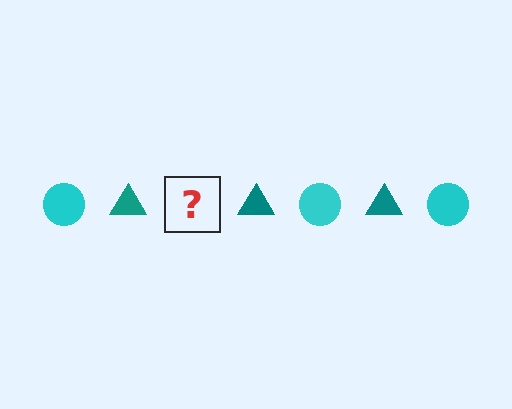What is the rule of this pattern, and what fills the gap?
The rule is that the pattern alternates between cyan circle and teal triangle. The gap should be filled with a cyan circle.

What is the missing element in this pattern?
The missing element is a cyan circle.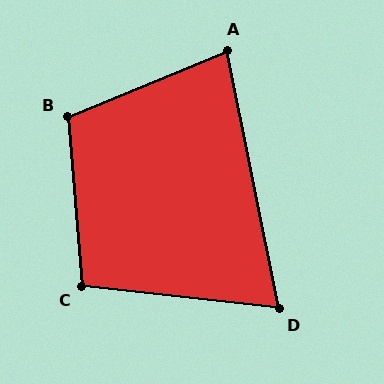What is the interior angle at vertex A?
Approximately 79 degrees (acute).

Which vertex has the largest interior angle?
B, at approximately 108 degrees.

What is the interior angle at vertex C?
Approximately 101 degrees (obtuse).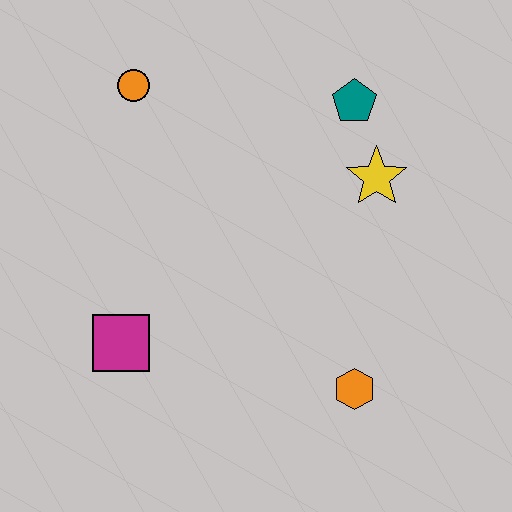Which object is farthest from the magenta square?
The teal pentagon is farthest from the magenta square.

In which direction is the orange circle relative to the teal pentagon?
The orange circle is to the left of the teal pentagon.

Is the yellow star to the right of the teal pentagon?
Yes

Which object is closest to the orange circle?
The teal pentagon is closest to the orange circle.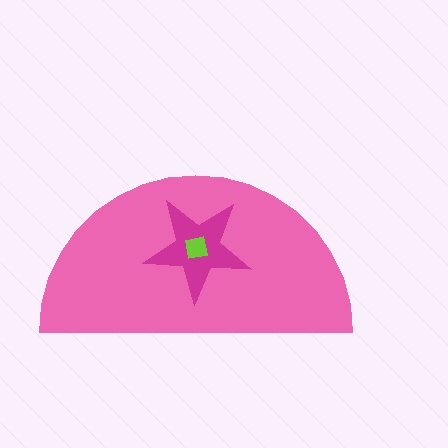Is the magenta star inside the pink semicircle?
Yes.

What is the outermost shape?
The pink semicircle.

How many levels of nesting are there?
3.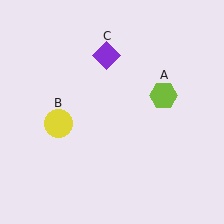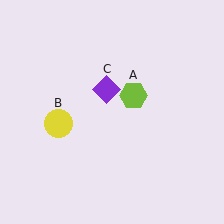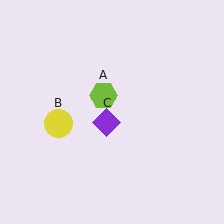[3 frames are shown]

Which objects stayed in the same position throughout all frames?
Yellow circle (object B) remained stationary.